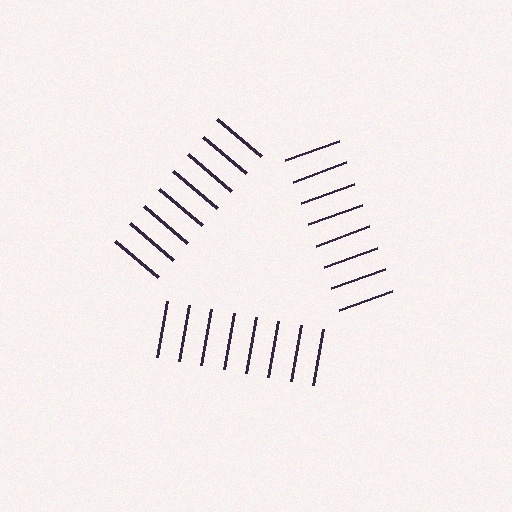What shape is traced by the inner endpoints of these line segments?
An illusory triangle — the line segments terminate on its edges but no continuous stroke is drawn.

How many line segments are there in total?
24 — 8 along each of the 3 edges.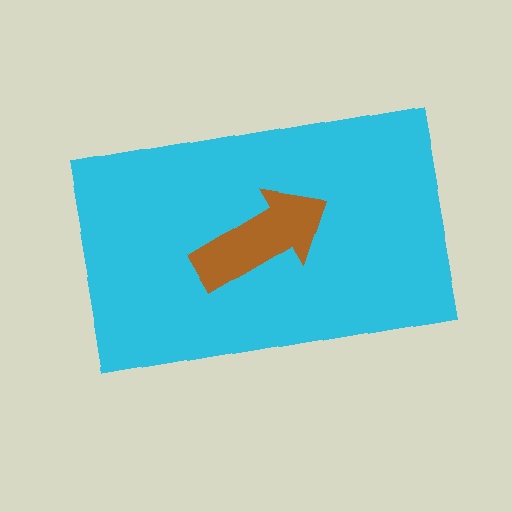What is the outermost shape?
The cyan rectangle.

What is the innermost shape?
The brown arrow.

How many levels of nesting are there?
2.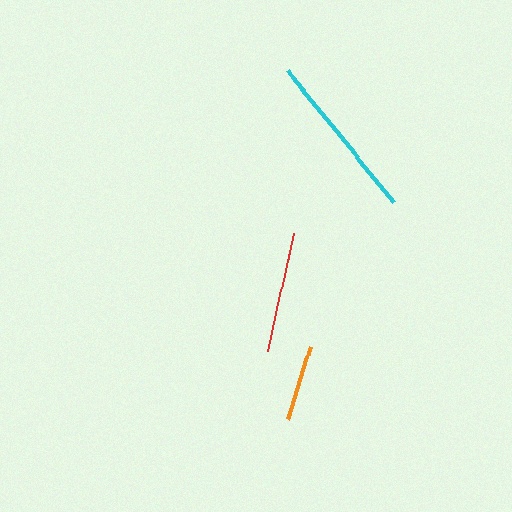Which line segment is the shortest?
The orange line is the shortest at approximately 76 pixels.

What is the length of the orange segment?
The orange segment is approximately 76 pixels long.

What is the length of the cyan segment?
The cyan segment is approximately 169 pixels long.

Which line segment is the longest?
The cyan line is the longest at approximately 169 pixels.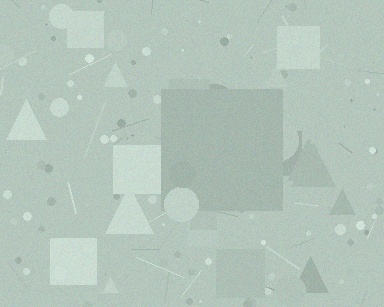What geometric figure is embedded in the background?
A square is embedded in the background.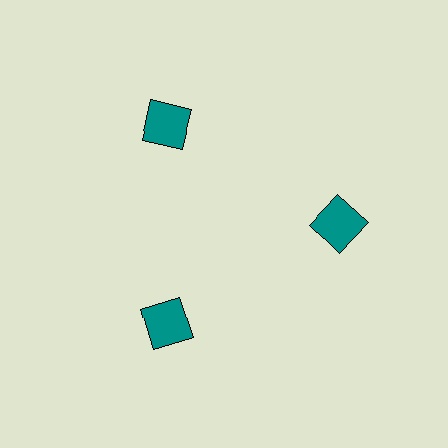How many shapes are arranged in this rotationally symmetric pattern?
There are 3 shapes, arranged in 3 groups of 1.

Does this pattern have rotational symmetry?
Yes, this pattern has 3-fold rotational symmetry. It looks the same after rotating 120 degrees around the center.